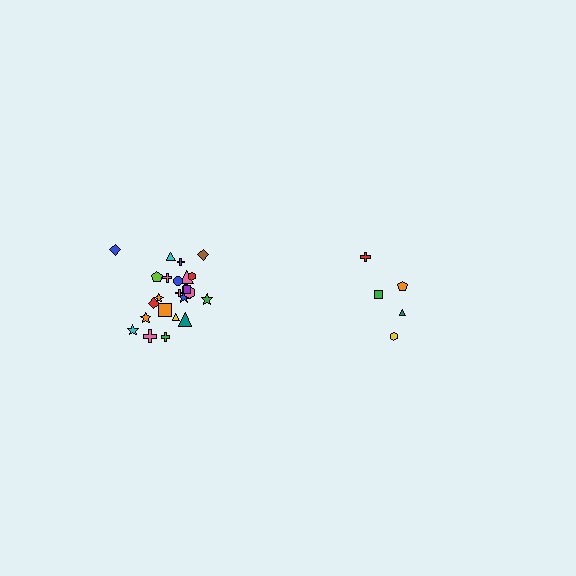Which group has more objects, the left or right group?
The left group.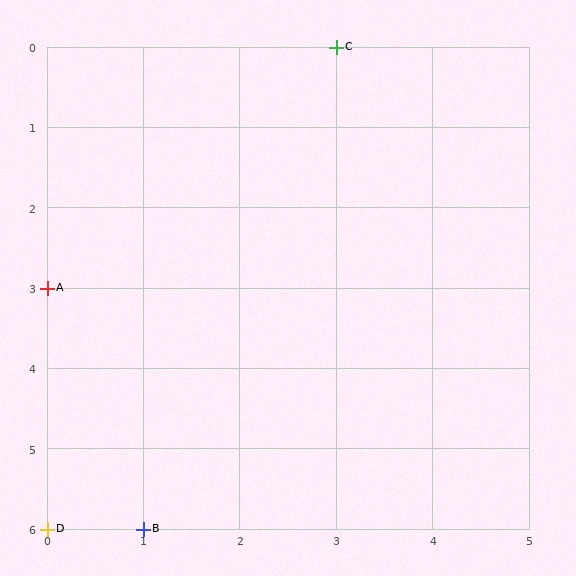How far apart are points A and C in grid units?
Points A and C are 3 columns and 3 rows apart (about 4.2 grid units diagonally).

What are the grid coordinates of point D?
Point D is at grid coordinates (0, 6).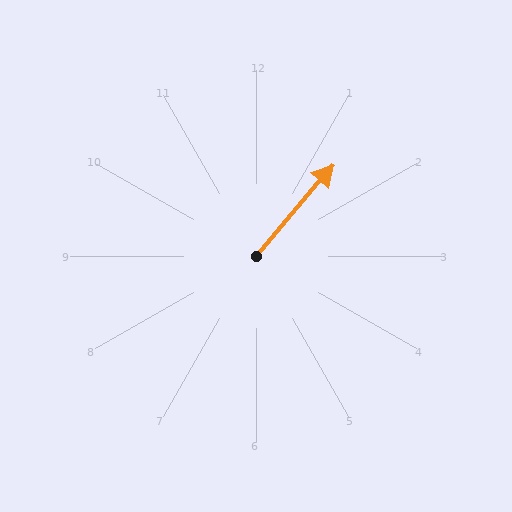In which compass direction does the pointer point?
Northeast.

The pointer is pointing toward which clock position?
Roughly 1 o'clock.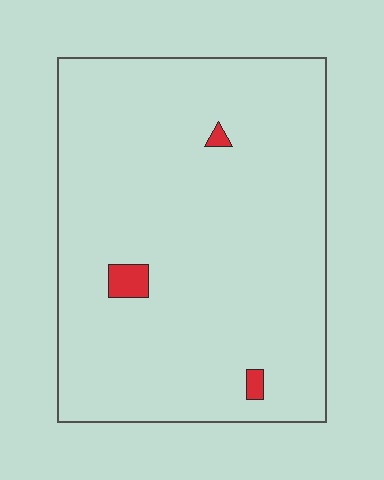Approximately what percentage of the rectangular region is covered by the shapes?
Approximately 0%.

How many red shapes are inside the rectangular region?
3.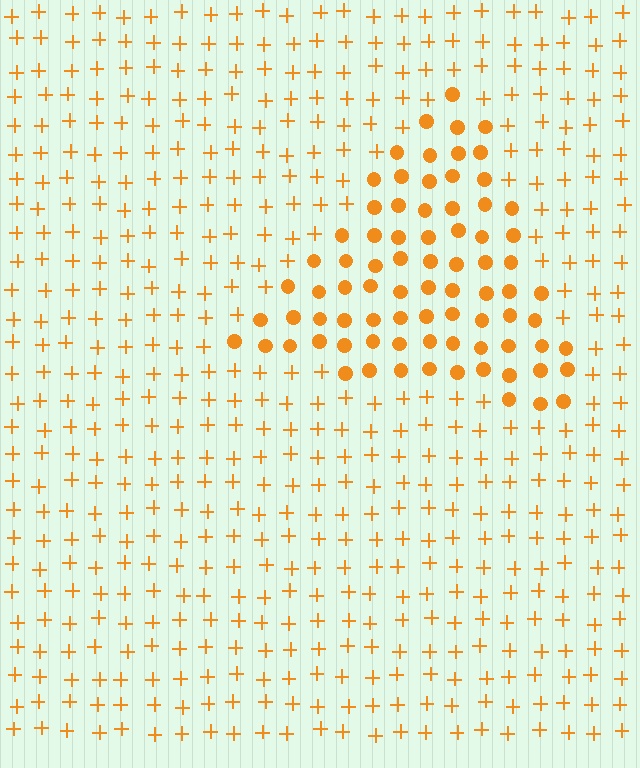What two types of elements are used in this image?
The image uses circles inside the triangle region and plus signs outside it.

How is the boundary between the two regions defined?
The boundary is defined by a change in element shape: circles inside vs. plus signs outside. All elements share the same color and spacing.